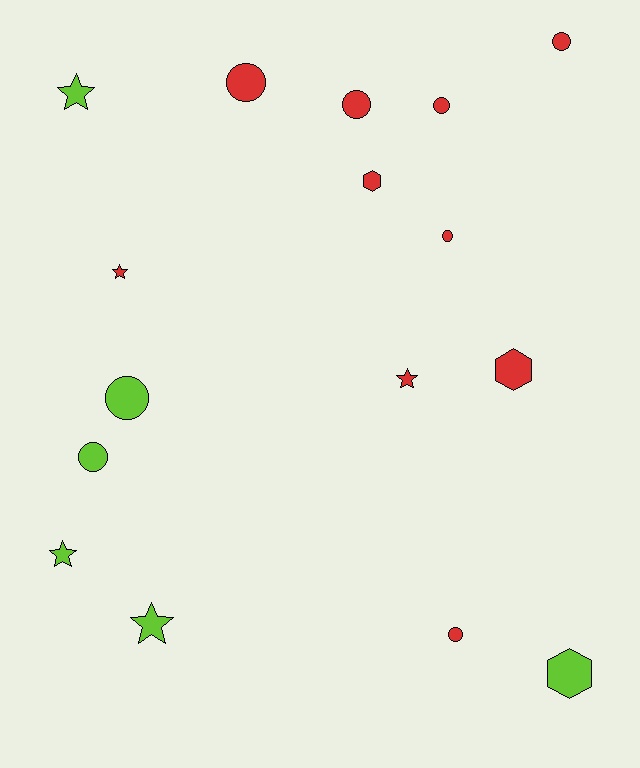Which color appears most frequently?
Red, with 10 objects.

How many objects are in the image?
There are 16 objects.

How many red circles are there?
There are 6 red circles.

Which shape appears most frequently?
Circle, with 8 objects.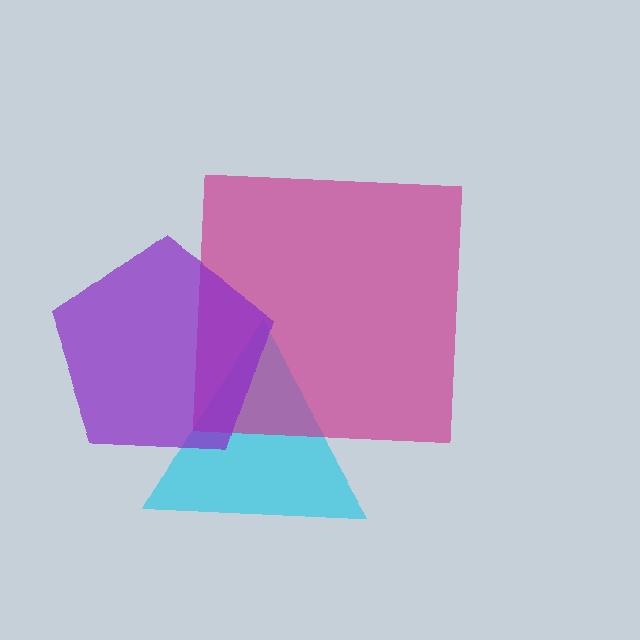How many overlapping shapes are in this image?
There are 3 overlapping shapes in the image.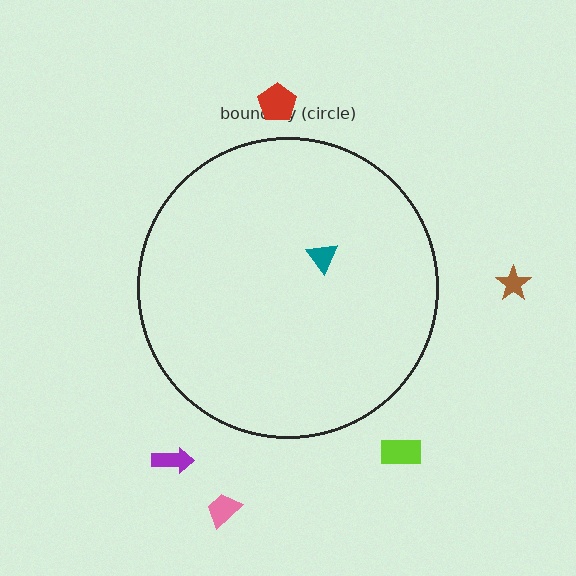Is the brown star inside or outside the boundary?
Outside.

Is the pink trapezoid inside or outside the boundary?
Outside.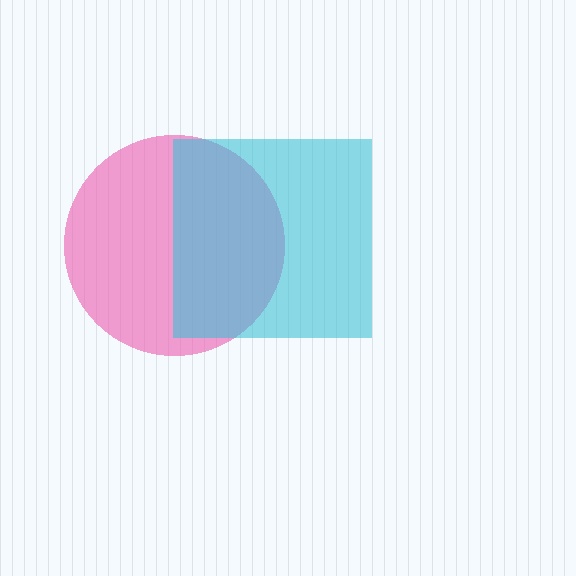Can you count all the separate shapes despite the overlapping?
Yes, there are 2 separate shapes.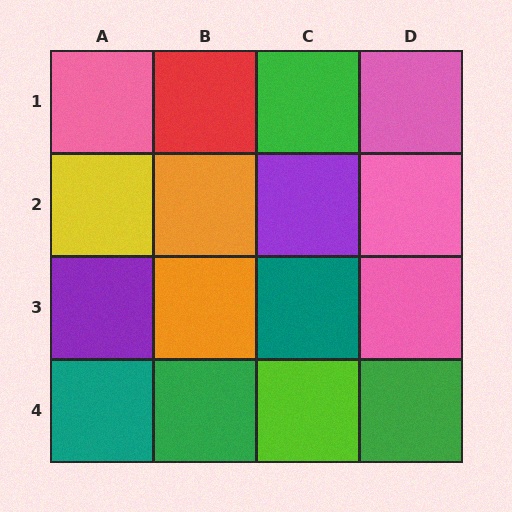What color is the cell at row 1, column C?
Green.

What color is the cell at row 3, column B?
Orange.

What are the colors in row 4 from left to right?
Teal, green, lime, green.